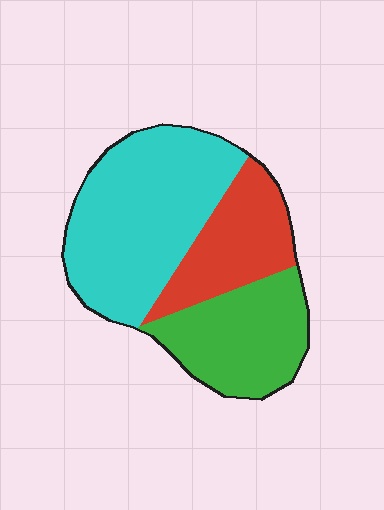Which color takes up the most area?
Cyan, at roughly 50%.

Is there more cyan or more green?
Cyan.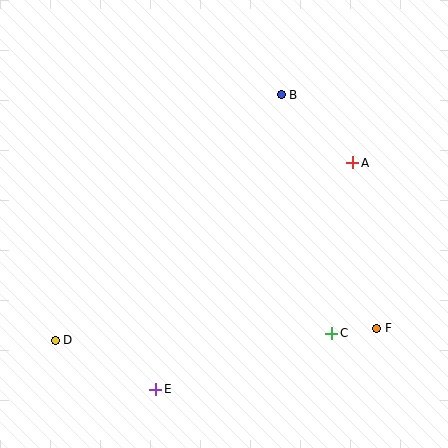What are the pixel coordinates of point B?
Point B is at (281, 95).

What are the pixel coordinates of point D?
Point D is at (55, 340).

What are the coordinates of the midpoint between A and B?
The midpoint between A and B is at (317, 129).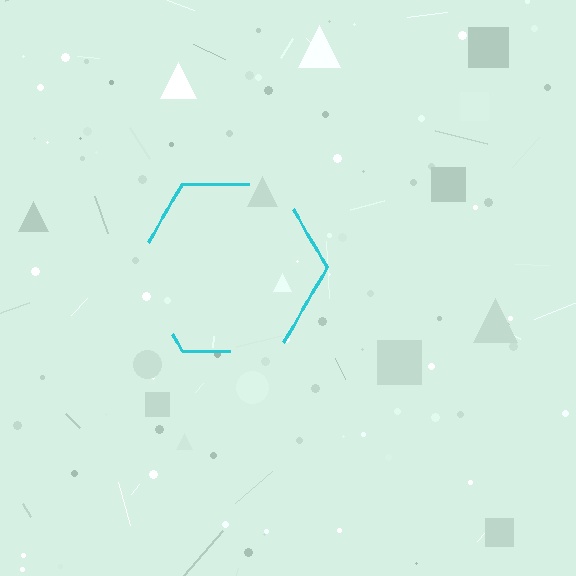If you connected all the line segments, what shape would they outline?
They would outline a hexagon.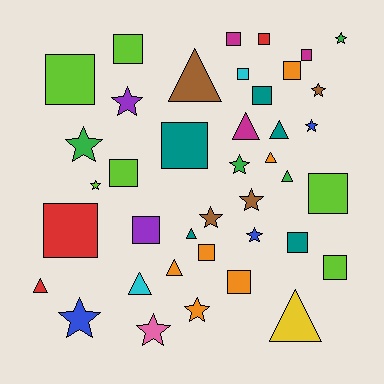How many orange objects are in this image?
There are 6 orange objects.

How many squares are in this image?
There are 17 squares.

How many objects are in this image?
There are 40 objects.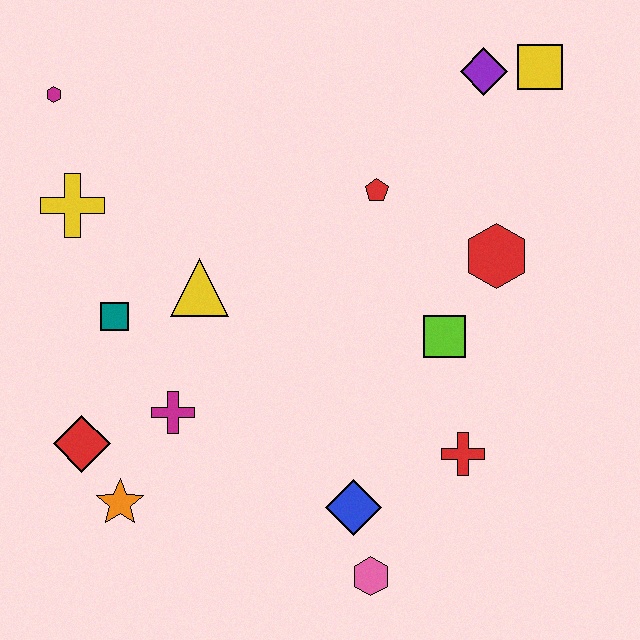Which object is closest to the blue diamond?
The pink hexagon is closest to the blue diamond.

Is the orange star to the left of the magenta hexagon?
No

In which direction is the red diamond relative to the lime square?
The red diamond is to the left of the lime square.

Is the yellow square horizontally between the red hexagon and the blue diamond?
No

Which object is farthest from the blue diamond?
The magenta hexagon is farthest from the blue diamond.